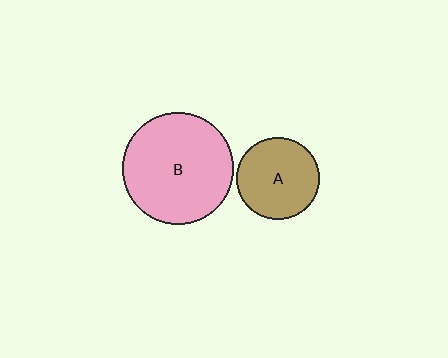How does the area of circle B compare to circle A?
Approximately 1.8 times.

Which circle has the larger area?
Circle B (pink).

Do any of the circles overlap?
No, none of the circles overlap.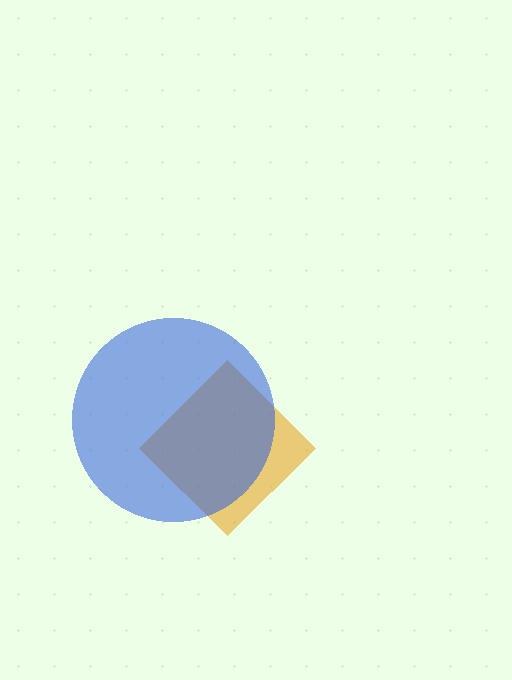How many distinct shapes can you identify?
There are 2 distinct shapes: an orange diamond, a blue circle.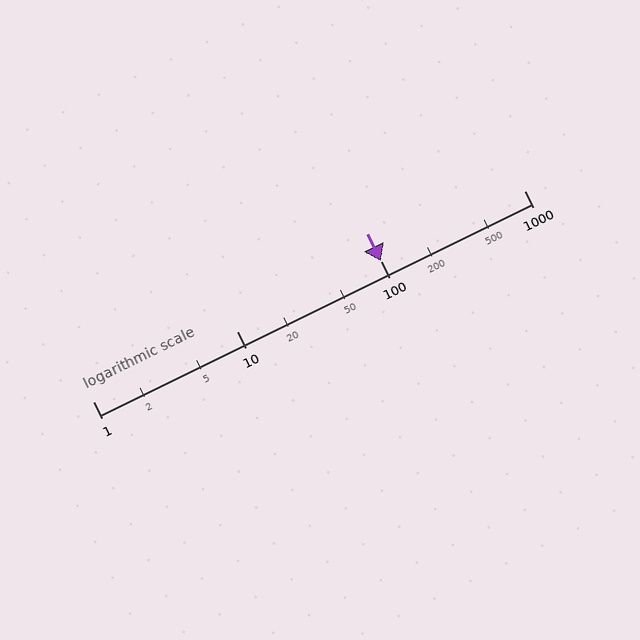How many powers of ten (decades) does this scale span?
The scale spans 3 decades, from 1 to 1000.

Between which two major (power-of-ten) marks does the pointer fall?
The pointer is between 100 and 1000.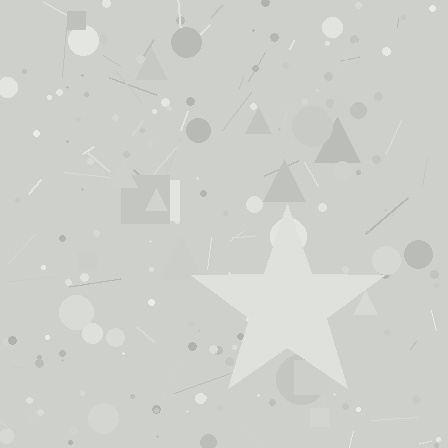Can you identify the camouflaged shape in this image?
The camouflaged shape is a star.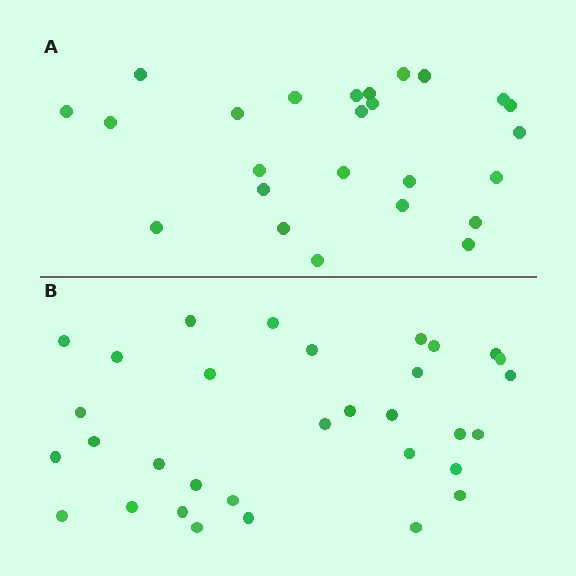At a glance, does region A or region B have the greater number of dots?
Region B (the bottom region) has more dots.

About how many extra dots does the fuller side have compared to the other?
Region B has roughly 8 or so more dots than region A.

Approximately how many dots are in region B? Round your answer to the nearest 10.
About 30 dots. (The exact count is 32, which rounds to 30.)